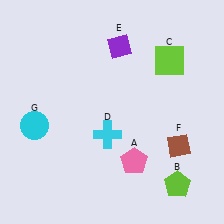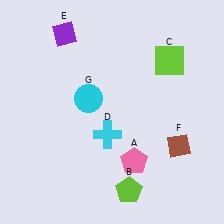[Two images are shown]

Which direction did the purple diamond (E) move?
The purple diamond (E) moved left.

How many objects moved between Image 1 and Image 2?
3 objects moved between the two images.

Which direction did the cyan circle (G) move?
The cyan circle (G) moved right.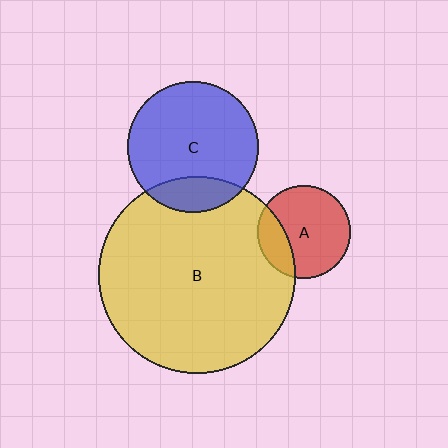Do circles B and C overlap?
Yes.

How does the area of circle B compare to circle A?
Approximately 4.5 times.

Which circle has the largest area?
Circle B (yellow).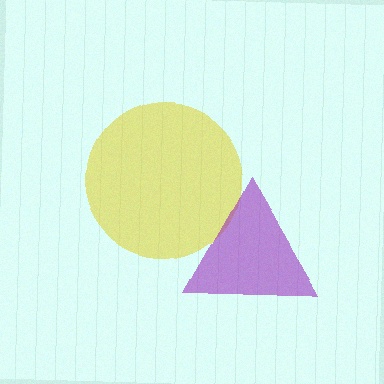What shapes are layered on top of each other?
The layered shapes are: a yellow circle, a purple triangle.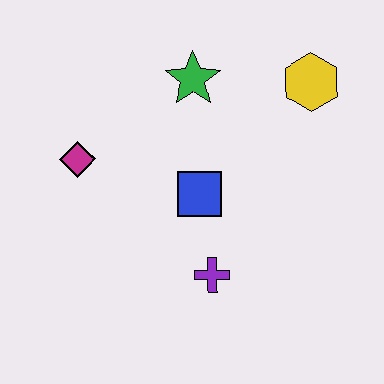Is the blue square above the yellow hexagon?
No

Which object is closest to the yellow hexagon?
The green star is closest to the yellow hexagon.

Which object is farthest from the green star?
The purple cross is farthest from the green star.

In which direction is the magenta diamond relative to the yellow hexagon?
The magenta diamond is to the left of the yellow hexagon.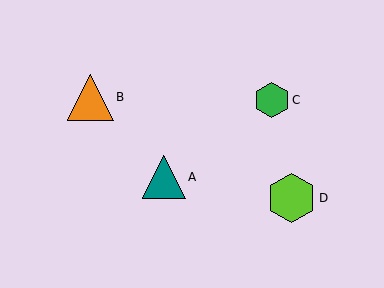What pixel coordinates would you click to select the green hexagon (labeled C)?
Click at (272, 100) to select the green hexagon C.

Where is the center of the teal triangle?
The center of the teal triangle is at (164, 177).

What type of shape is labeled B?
Shape B is an orange triangle.